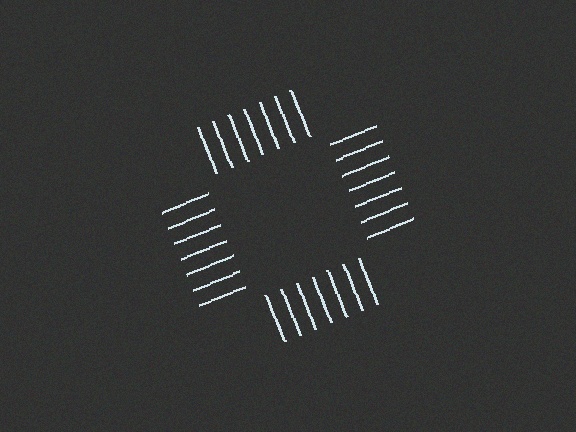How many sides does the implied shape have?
4 sides — the line-ends trace a square.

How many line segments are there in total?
28 — 7 along each of the 4 edges.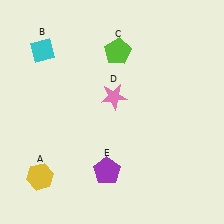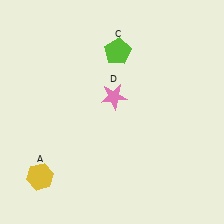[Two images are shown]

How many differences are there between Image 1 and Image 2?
There are 2 differences between the two images.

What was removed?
The cyan diamond (B), the purple pentagon (E) were removed in Image 2.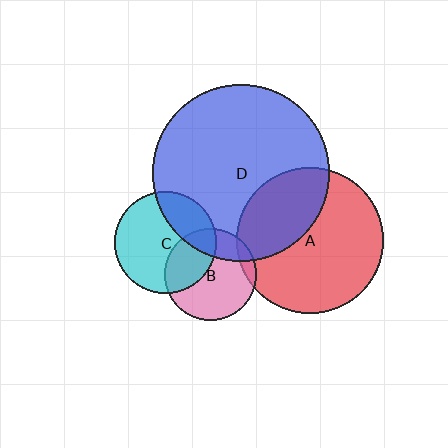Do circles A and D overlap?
Yes.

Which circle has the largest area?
Circle D (blue).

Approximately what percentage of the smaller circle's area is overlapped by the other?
Approximately 35%.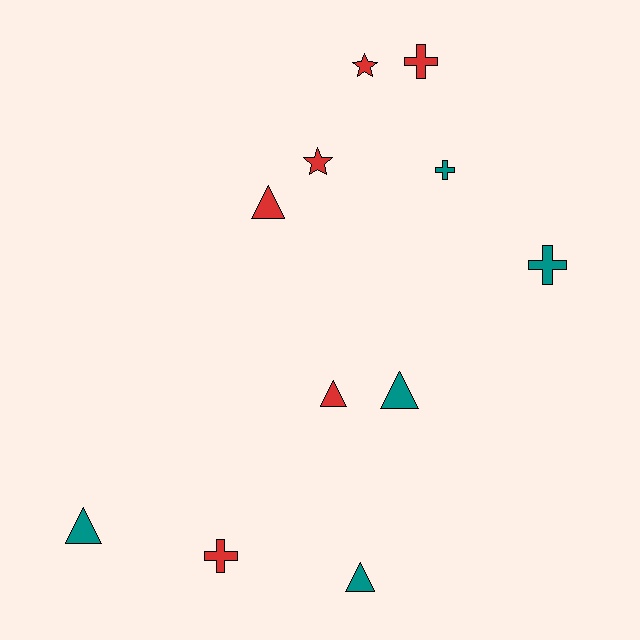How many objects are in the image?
There are 11 objects.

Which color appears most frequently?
Red, with 6 objects.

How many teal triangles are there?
There are 3 teal triangles.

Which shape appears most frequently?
Triangle, with 5 objects.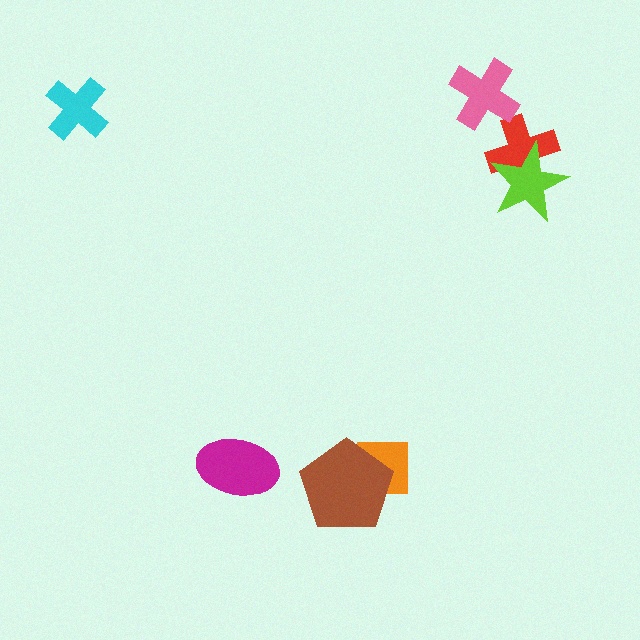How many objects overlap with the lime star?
1 object overlaps with the lime star.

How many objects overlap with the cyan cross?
0 objects overlap with the cyan cross.